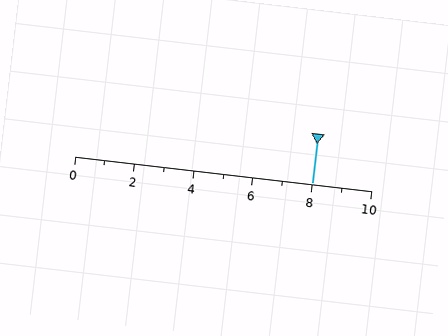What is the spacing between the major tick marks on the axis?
The major ticks are spaced 2 apart.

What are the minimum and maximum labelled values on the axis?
The axis runs from 0 to 10.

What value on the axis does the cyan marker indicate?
The marker indicates approximately 8.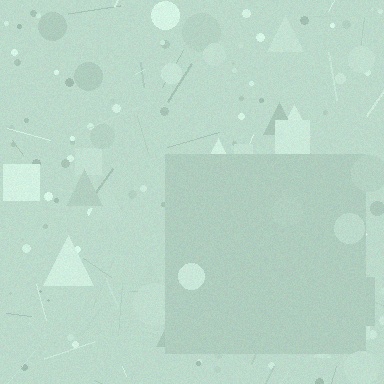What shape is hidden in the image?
A square is hidden in the image.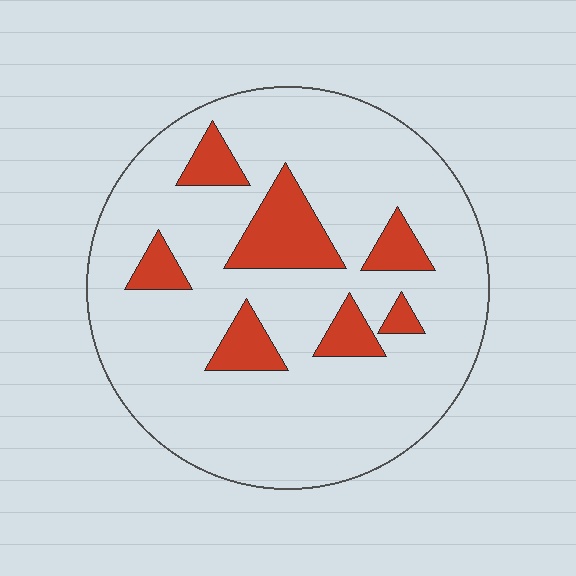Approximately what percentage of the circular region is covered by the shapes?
Approximately 15%.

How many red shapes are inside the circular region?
7.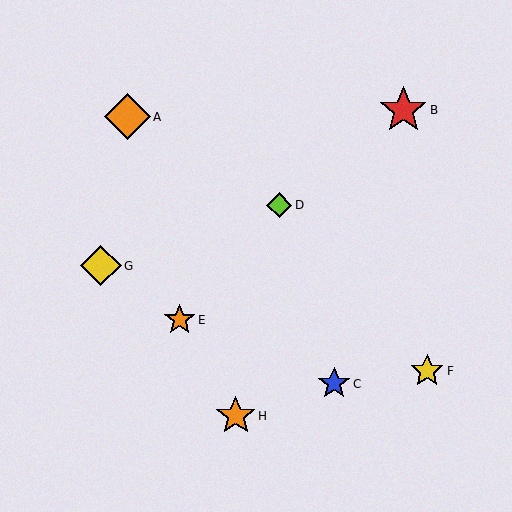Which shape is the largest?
The red star (labeled B) is the largest.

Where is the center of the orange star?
The center of the orange star is at (236, 416).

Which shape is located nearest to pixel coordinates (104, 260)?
The yellow diamond (labeled G) at (101, 266) is nearest to that location.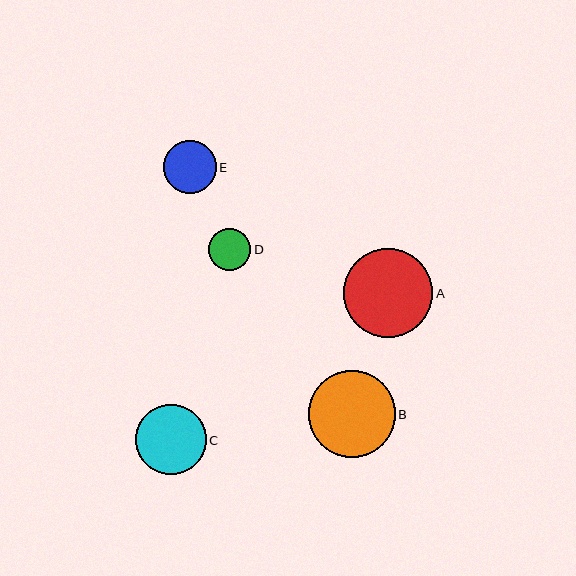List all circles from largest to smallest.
From largest to smallest: A, B, C, E, D.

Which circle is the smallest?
Circle D is the smallest with a size of approximately 42 pixels.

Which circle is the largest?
Circle A is the largest with a size of approximately 89 pixels.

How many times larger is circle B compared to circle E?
Circle B is approximately 1.6 times the size of circle E.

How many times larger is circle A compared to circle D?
Circle A is approximately 2.1 times the size of circle D.